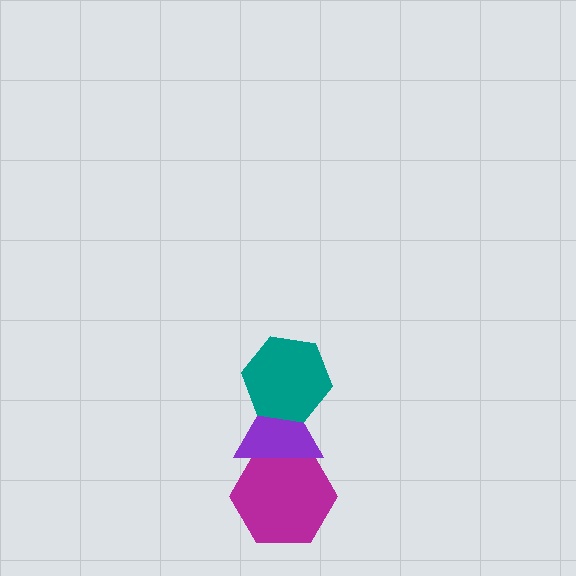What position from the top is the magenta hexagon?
The magenta hexagon is 3rd from the top.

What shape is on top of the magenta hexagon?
The purple triangle is on top of the magenta hexagon.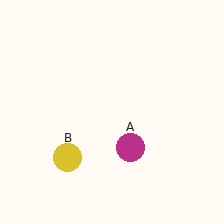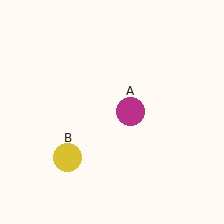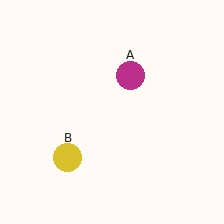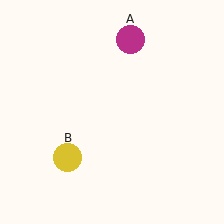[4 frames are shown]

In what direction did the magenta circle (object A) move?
The magenta circle (object A) moved up.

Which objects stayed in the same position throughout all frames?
Yellow circle (object B) remained stationary.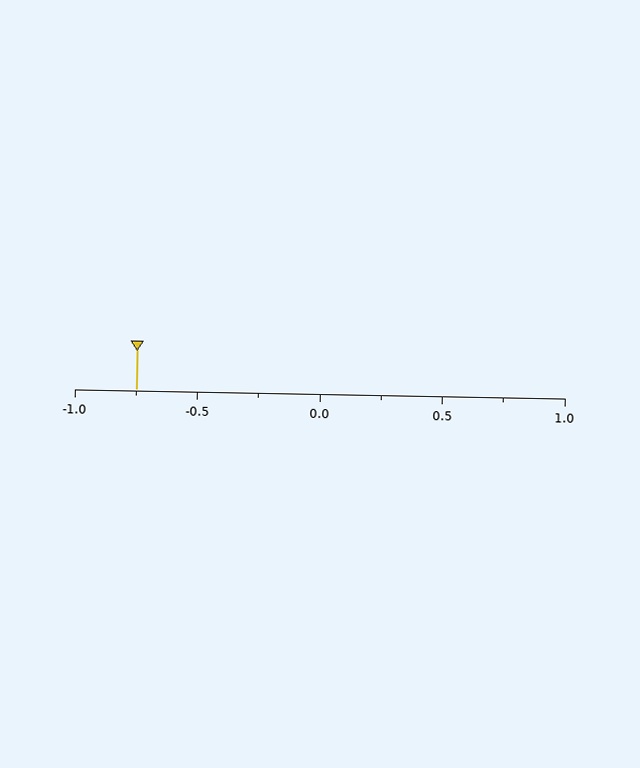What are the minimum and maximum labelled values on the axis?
The axis runs from -1.0 to 1.0.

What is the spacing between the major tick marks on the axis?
The major ticks are spaced 0.5 apart.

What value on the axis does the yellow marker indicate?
The marker indicates approximately -0.75.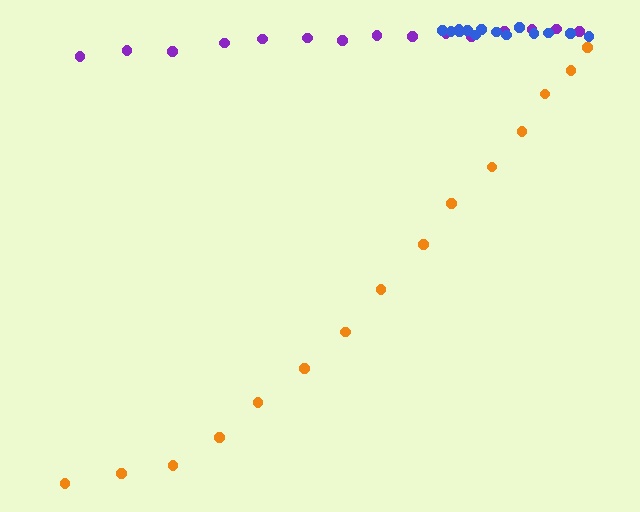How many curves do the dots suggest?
There are 3 distinct paths.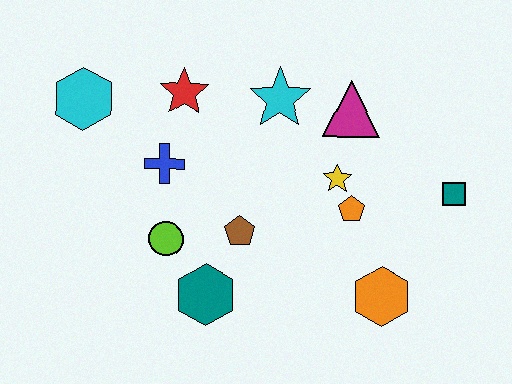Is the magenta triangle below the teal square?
No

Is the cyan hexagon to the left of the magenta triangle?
Yes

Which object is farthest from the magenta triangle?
The cyan hexagon is farthest from the magenta triangle.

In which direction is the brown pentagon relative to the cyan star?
The brown pentagon is below the cyan star.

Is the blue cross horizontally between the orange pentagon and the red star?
No